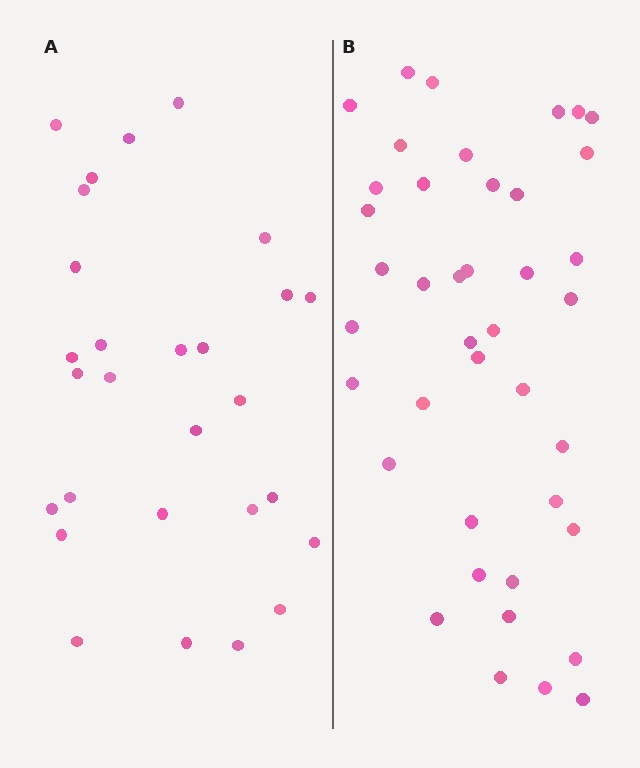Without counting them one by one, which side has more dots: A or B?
Region B (the right region) has more dots.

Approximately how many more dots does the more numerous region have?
Region B has approximately 15 more dots than region A.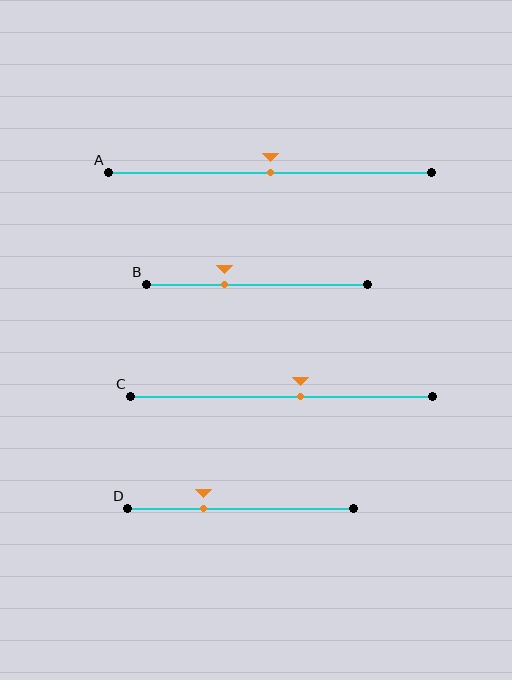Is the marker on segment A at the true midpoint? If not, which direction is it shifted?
Yes, the marker on segment A is at the true midpoint.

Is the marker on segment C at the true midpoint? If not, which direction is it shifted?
No, the marker on segment C is shifted to the right by about 6% of the segment length.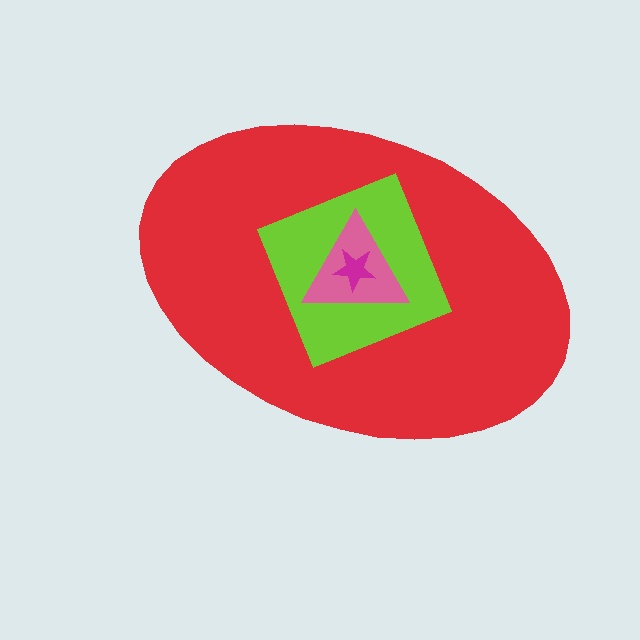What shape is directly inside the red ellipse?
The lime diamond.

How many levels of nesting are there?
4.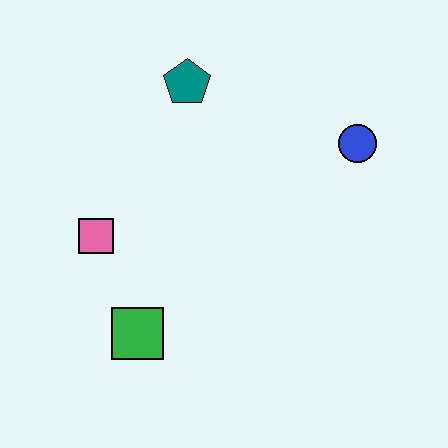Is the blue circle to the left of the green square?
No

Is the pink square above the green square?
Yes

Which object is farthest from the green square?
The blue circle is farthest from the green square.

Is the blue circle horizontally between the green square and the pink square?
No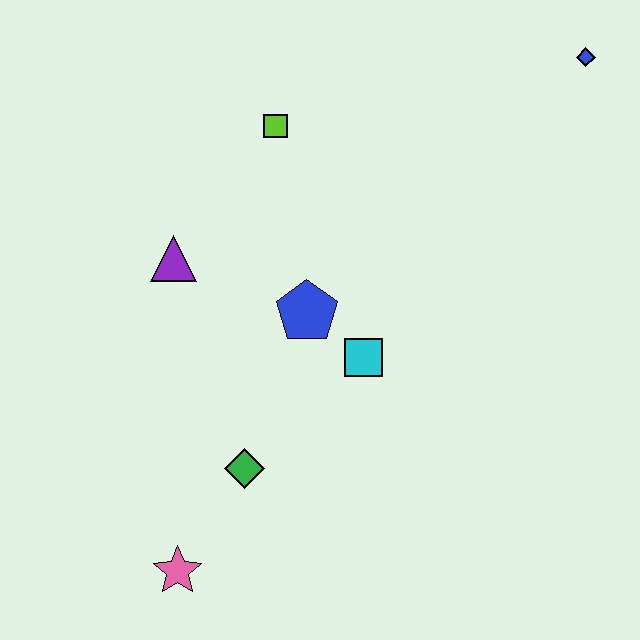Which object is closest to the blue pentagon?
The cyan square is closest to the blue pentagon.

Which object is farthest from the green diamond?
The blue diamond is farthest from the green diamond.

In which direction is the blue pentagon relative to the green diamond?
The blue pentagon is above the green diamond.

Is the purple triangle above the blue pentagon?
Yes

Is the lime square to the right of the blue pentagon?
No